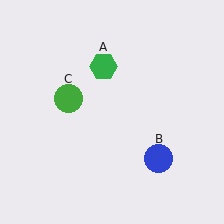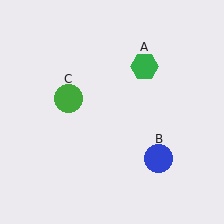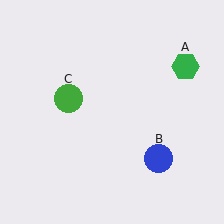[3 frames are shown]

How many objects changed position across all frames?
1 object changed position: green hexagon (object A).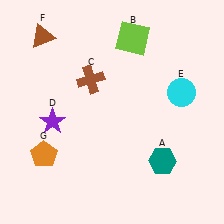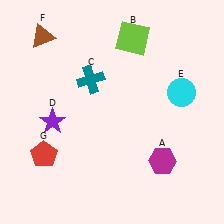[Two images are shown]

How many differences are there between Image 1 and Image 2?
There are 3 differences between the two images.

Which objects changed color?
A changed from teal to magenta. C changed from brown to teal. G changed from orange to red.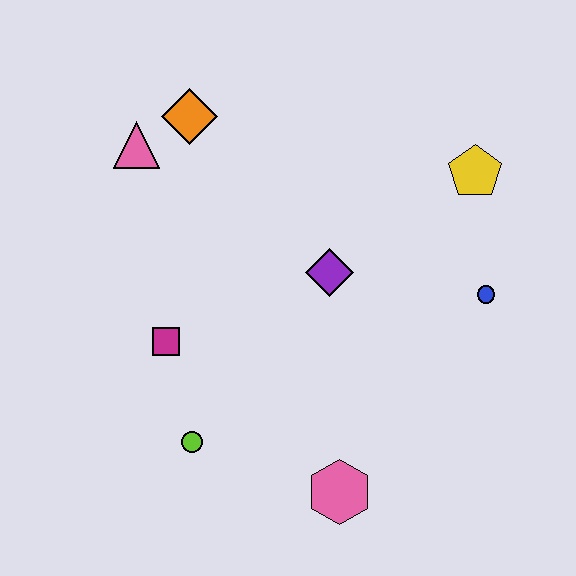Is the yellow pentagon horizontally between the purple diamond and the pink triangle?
No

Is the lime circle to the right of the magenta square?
Yes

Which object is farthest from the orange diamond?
The pink hexagon is farthest from the orange diamond.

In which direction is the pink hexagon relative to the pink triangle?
The pink hexagon is below the pink triangle.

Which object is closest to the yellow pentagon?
The blue circle is closest to the yellow pentagon.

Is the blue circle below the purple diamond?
Yes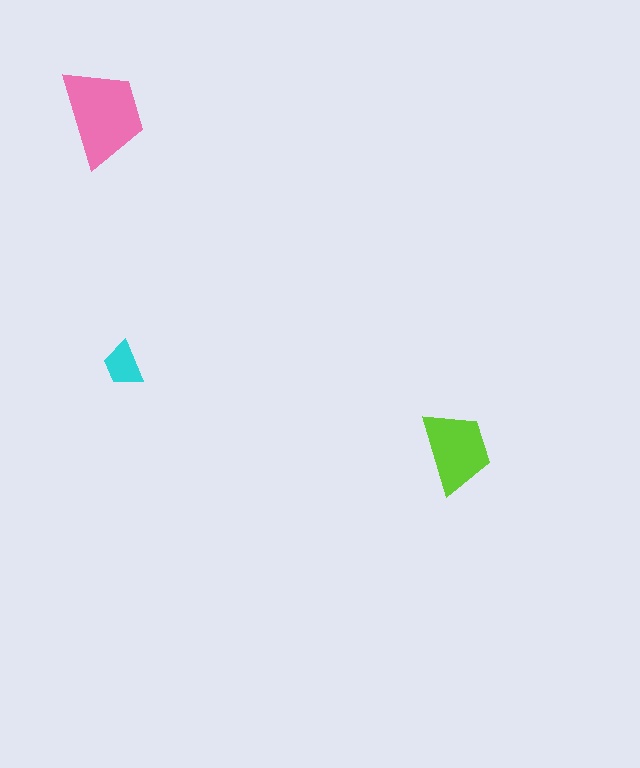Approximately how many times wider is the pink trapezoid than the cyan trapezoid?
About 2 times wider.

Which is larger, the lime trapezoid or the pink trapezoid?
The pink one.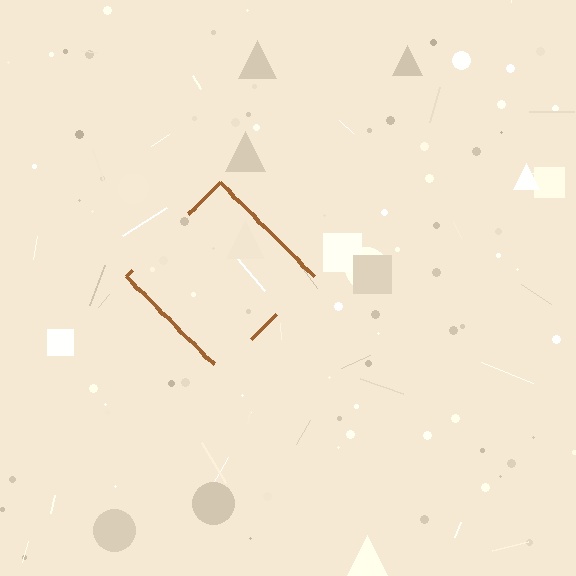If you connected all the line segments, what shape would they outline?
They would outline a diamond.